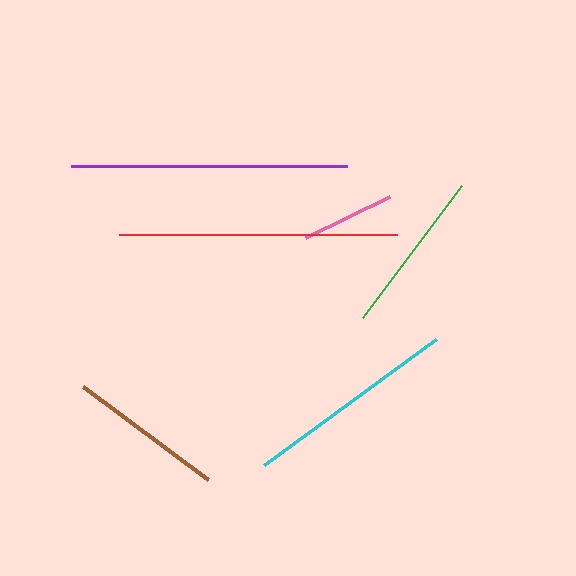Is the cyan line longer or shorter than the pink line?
The cyan line is longer than the pink line.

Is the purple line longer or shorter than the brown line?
The purple line is longer than the brown line.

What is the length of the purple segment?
The purple segment is approximately 276 pixels long.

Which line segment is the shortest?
The pink line is the shortest at approximately 94 pixels.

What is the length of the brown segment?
The brown segment is approximately 156 pixels long.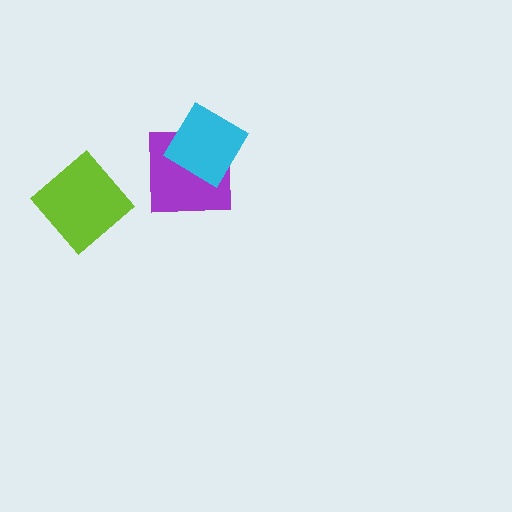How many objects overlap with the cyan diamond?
1 object overlaps with the cyan diamond.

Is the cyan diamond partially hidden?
No, no other shape covers it.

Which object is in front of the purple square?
The cyan diamond is in front of the purple square.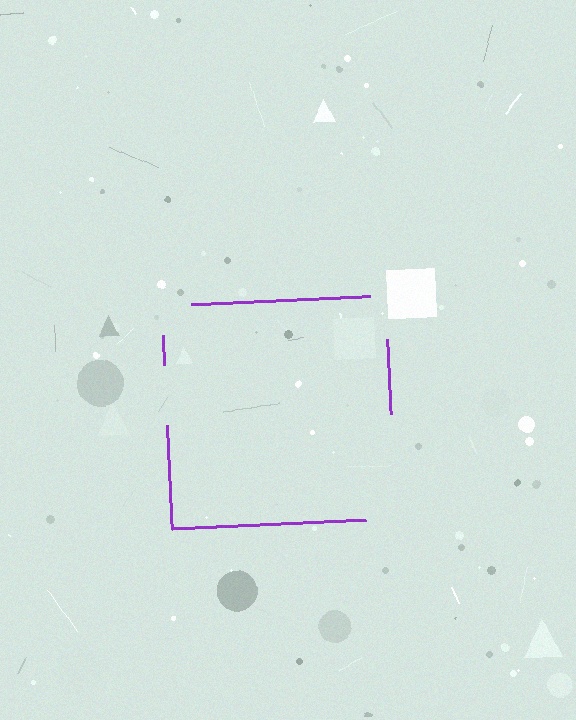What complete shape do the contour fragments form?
The contour fragments form a square.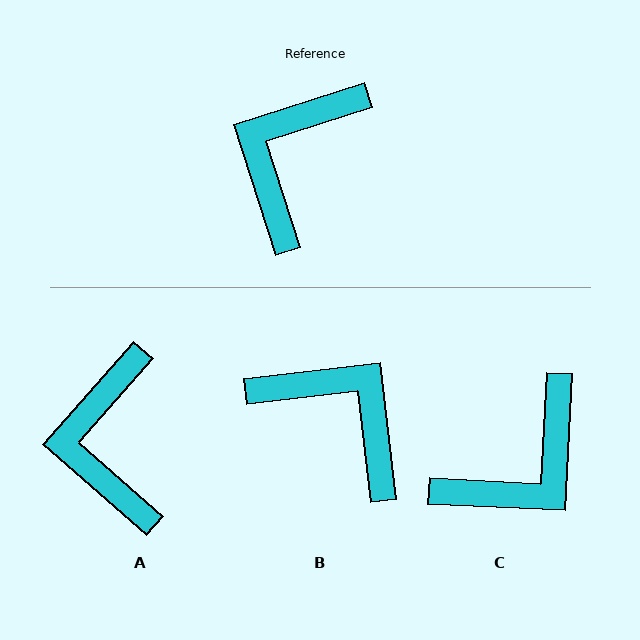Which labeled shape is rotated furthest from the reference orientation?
C, about 159 degrees away.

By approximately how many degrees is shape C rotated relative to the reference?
Approximately 159 degrees counter-clockwise.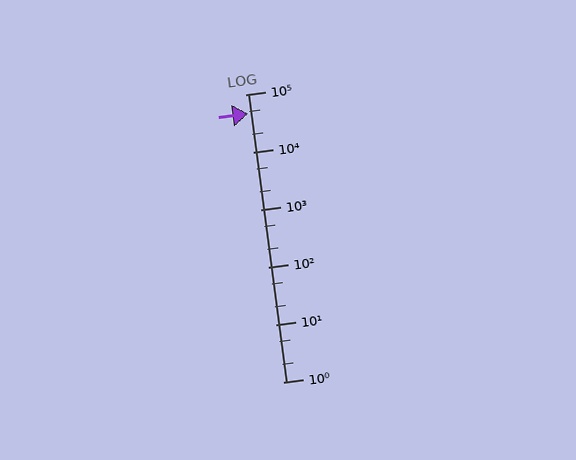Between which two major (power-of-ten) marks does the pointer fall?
The pointer is between 10000 and 100000.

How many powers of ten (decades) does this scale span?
The scale spans 5 decades, from 1 to 100000.